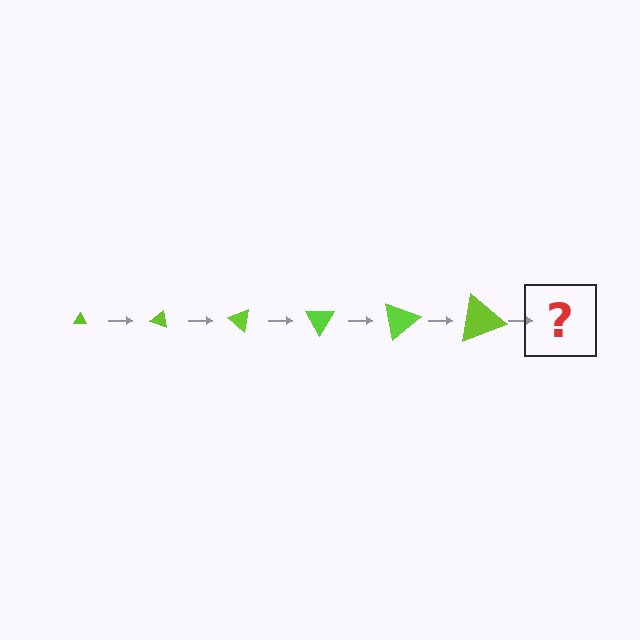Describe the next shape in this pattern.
It should be a triangle, larger than the previous one and rotated 120 degrees from the start.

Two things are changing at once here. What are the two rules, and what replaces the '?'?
The two rules are that the triangle grows larger each step and it rotates 20 degrees each step. The '?' should be a triangle, larger than the previous one and rotated 120 degrees from the start.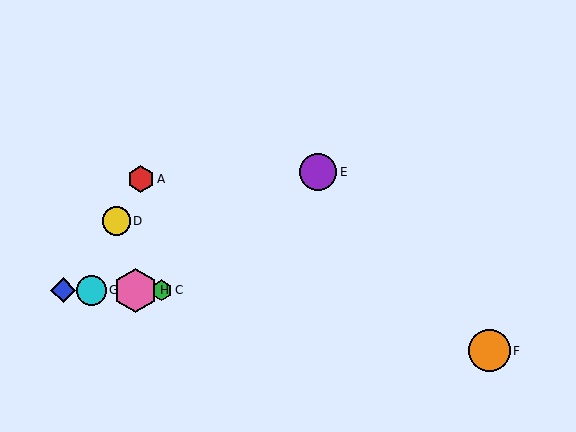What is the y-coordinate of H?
Object H is at y≈290.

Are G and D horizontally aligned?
No, G is at y≈290 and D is at y≈221.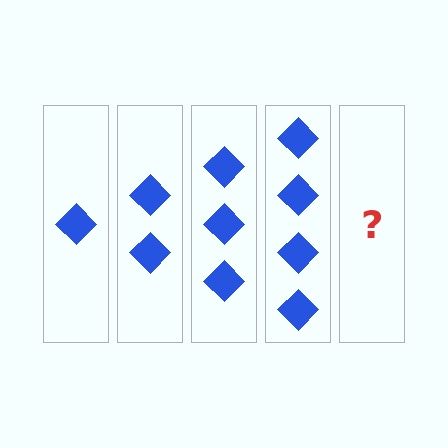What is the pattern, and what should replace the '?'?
The pattern is that each step adds one more diamond. The '?' should be 5 diamonds.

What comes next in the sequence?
The next element should be 5 diamonds.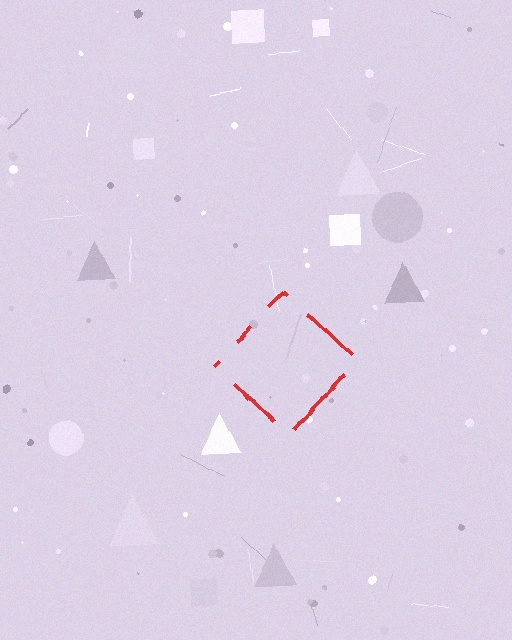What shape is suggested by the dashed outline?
The dashed outline suggests a diamond.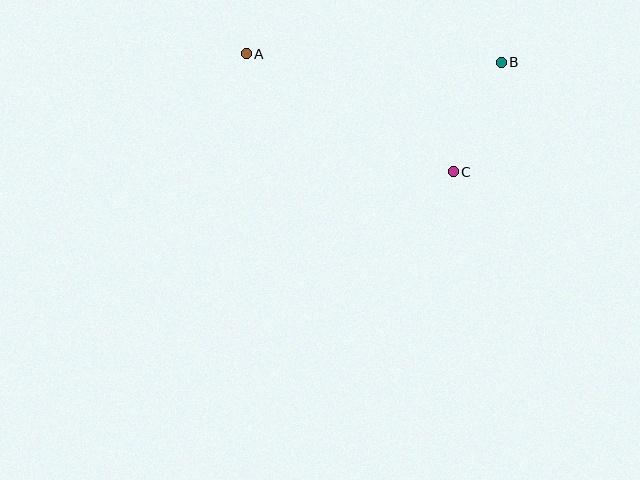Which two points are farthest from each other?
Points A and B are farthest from each other.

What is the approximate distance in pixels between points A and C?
The distance between A and C is approximately 239 pixels.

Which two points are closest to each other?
Points B and C are closest to each other.